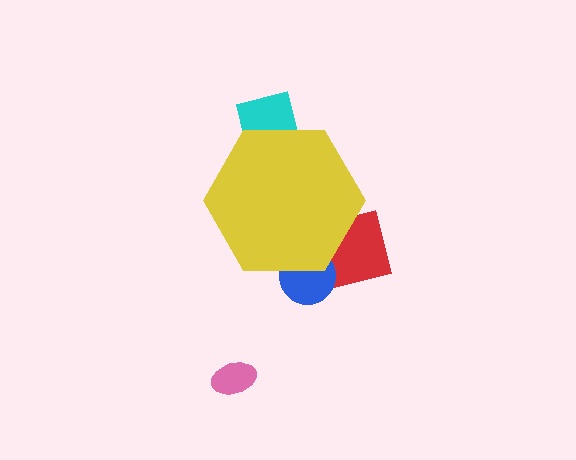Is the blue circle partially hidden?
Yes, the blue circle is partially hidden behind the yellow hexagon.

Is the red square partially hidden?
Yes, the red square is partially hidden behind the yellow hexagon.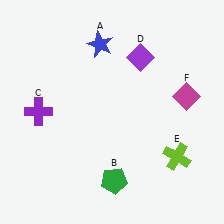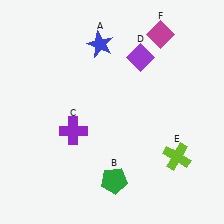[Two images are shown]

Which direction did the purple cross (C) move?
The purple cross (C) moved right.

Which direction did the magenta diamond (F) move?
The magenta diamond (F) moved up.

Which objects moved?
The objects that moved are: the purple cross (C), the magenta diamond (F).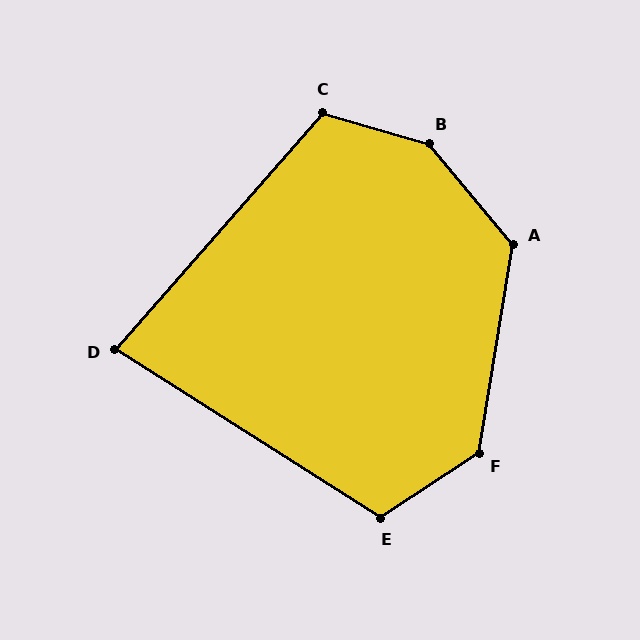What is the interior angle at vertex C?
Approximately 115 degrees (obtuse).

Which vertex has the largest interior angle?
B, at approximately 146 degrees.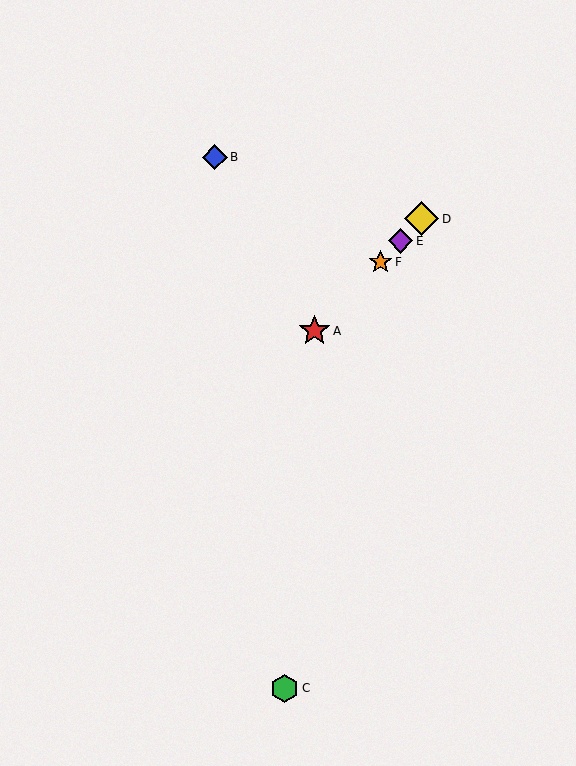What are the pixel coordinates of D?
Object D is at (422, 219).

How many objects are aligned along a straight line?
4 objects (A, D, E, F) are aligned along a straight line.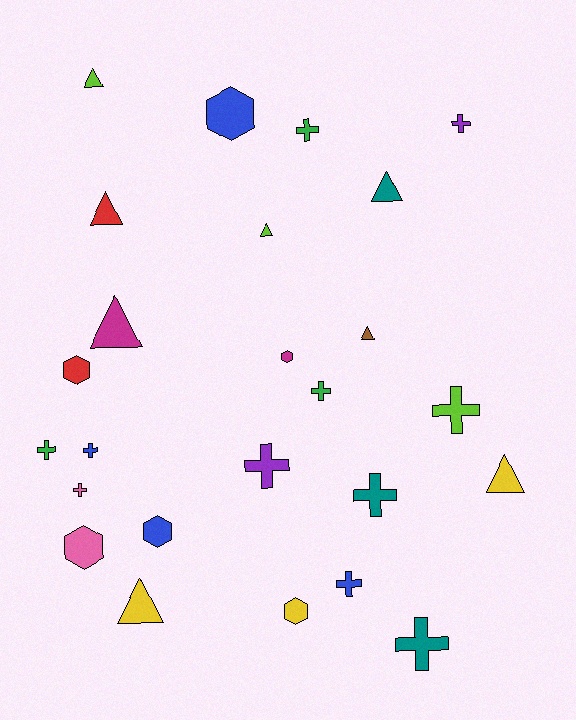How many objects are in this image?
There are 25 objects.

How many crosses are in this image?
There are 11 crosses.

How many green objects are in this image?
There are 3 green objects.